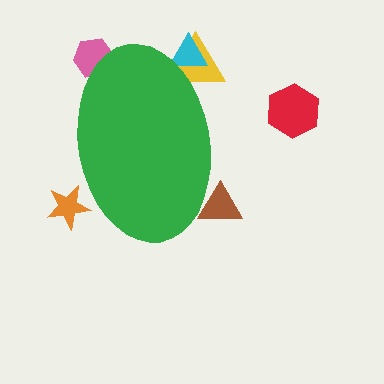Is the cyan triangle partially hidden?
Yes, the cyan triangle is partially hidden behind the green ellipse.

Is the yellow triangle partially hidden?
Yes, the yellow triangle is partially hidden behind the green ellipse.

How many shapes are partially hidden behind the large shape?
5 shapes are partially hidden.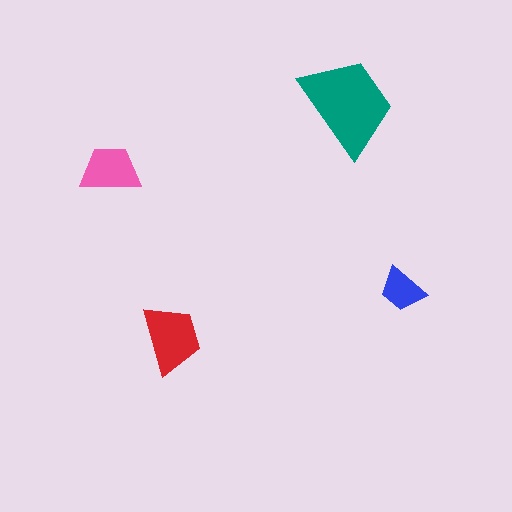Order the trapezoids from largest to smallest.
the teal one, the red one, the pink one, the blue one.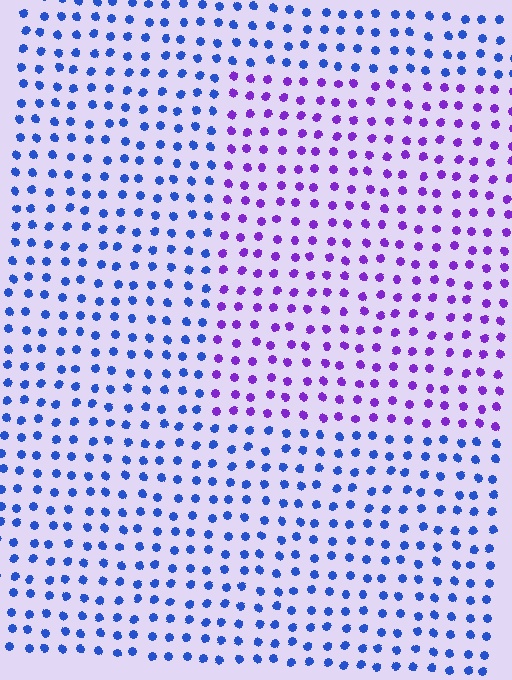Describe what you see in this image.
The image is filled with small blue elements in a uniform arrangement. A rectangle-shaped region is visible where the elements are tinted to a slightly different hue, forming a subtle color boundary.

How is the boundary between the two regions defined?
The boundary is defined purely by a slight shift in hue (about 49 degrees). Spacing, size, and orientation are identical on both sides.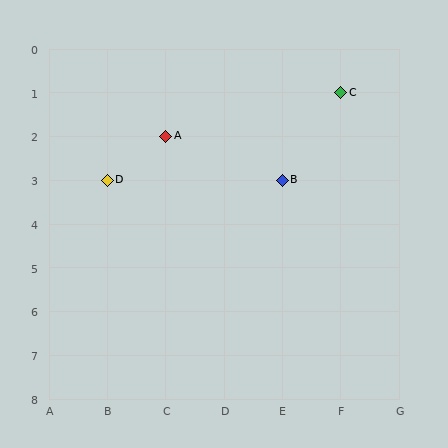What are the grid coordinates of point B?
Point B is at grid coordinates (E, 3).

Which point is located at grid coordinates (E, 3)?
Point B is at (E, 3).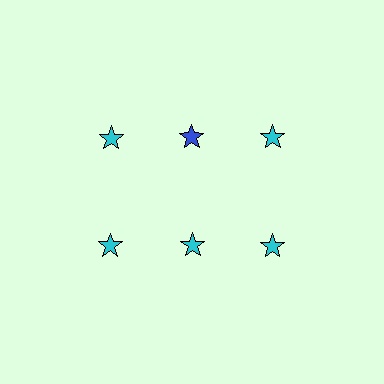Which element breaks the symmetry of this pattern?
The blue star in the top row, second from left column breaks the symmetry. All other shapes are cyan stars.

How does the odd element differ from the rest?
It has a different color: blue instead of cyan.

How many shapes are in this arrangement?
There are 6 shapes arranged in a grid pattern.